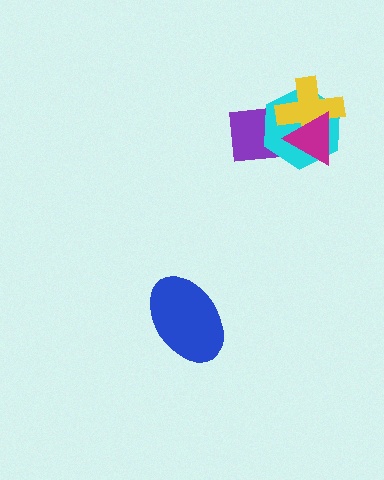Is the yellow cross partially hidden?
Yes, it is partially covered by another shape.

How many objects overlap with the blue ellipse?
0 objects overlap with the blue ellipse.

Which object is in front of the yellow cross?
The magenta triangle is in front of the yellow cross.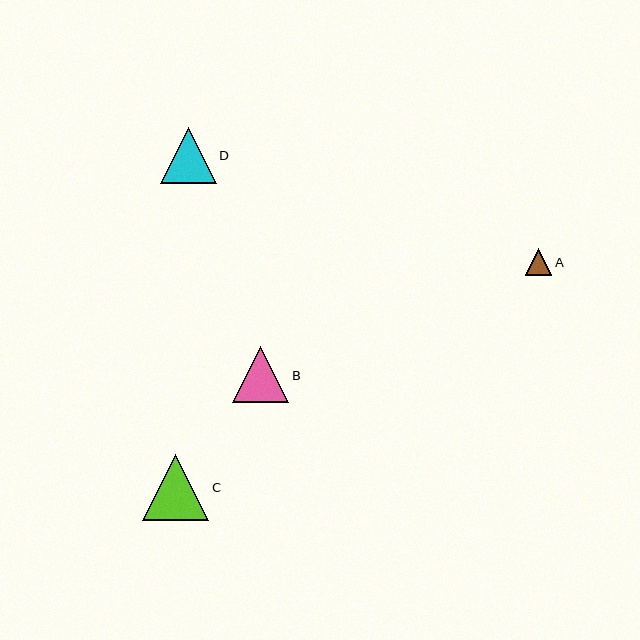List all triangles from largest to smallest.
From largest to smallest: C, D, B, A.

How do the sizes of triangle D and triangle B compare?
Triangle D and triangle B are approximately the same size.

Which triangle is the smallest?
Triangle A is the smallest with a size of approximately 27 pixels.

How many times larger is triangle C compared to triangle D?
Triangle C is approximately 1.2 times the size of triangle D.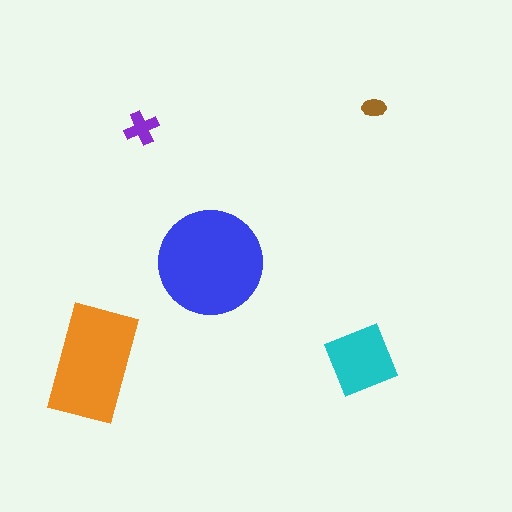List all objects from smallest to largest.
The brown ellipse, the purple cross, the cyan square, the orange rectangle, the blue circle.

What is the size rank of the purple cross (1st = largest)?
4th.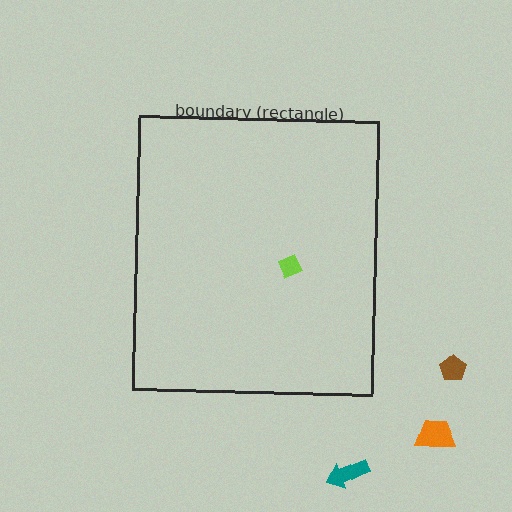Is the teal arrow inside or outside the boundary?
Outside.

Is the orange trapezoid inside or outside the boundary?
Outside.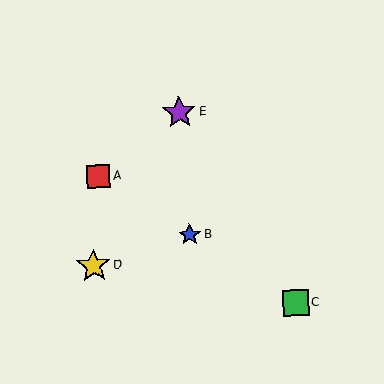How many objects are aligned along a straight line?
3 objects (A, B, C) are aligned along a straight line.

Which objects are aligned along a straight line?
Objects A, B, C are aligned along a straight line.